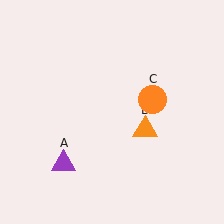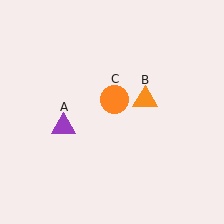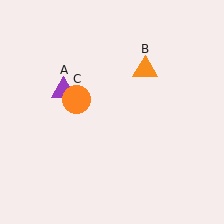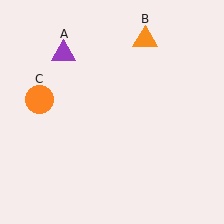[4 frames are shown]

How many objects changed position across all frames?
3 objects changed position: purple triangle (object A), orange triangle (object B), orange circle (object C).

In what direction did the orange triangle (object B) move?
The orange triangle (object B) moved up.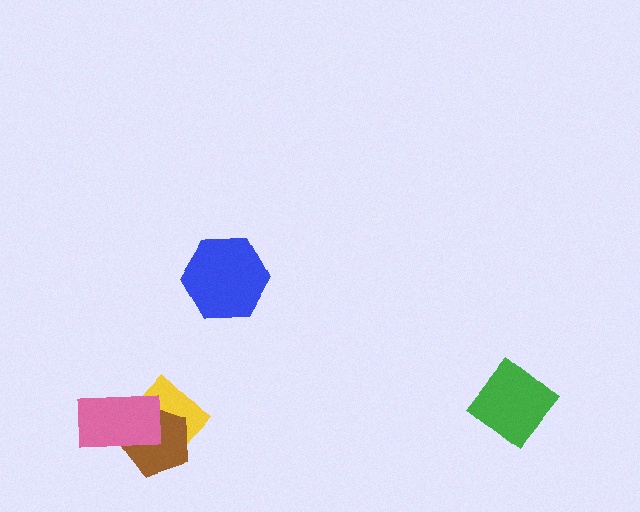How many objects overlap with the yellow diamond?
2 objects overlap with the yellow diamond.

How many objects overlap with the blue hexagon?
0 objects overlap with the blue hexagon.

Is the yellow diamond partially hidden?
Yes, it is partially covered by another shape.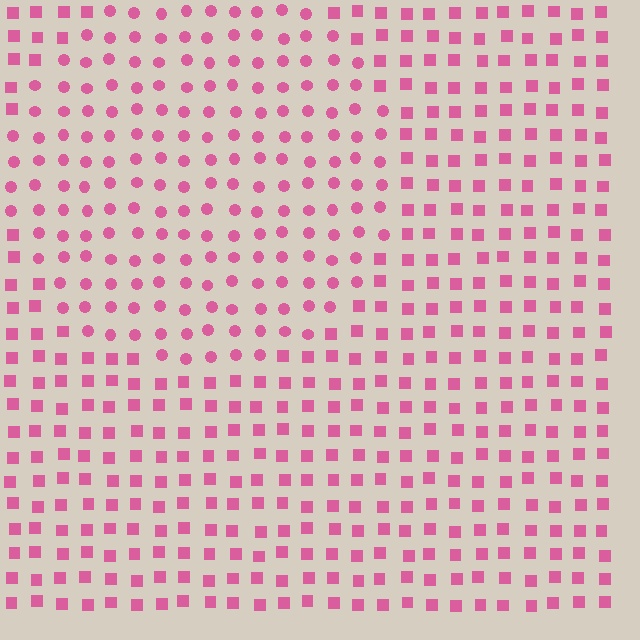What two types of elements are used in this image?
The image uses circles inside the circle region and squares outside it.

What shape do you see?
I see a circle.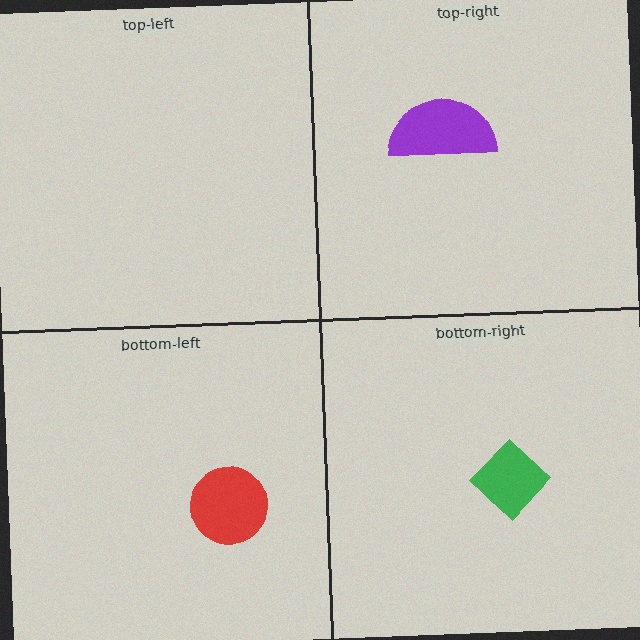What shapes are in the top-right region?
The purple semicircle.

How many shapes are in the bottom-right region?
1.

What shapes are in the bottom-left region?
The red circle.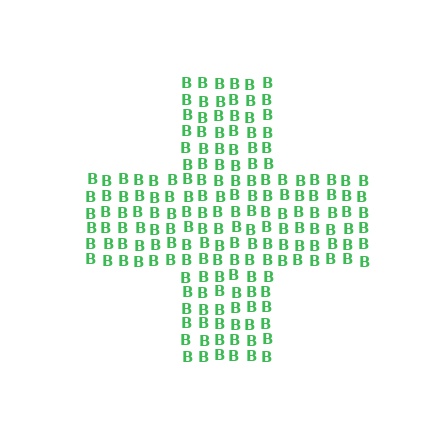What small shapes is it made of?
It is made of small letter B's.